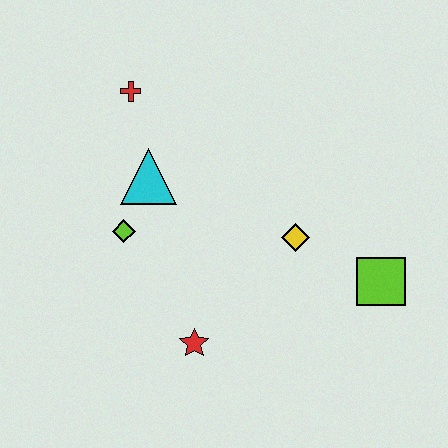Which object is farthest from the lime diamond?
The lime square is farthest from the lime diamond.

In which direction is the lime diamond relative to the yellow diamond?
The lime diamond is to the left of the yellow diamond.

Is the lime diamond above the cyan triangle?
No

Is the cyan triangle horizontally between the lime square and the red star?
No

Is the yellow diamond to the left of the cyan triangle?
No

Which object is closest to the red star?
The lime diamond is closest to the red star.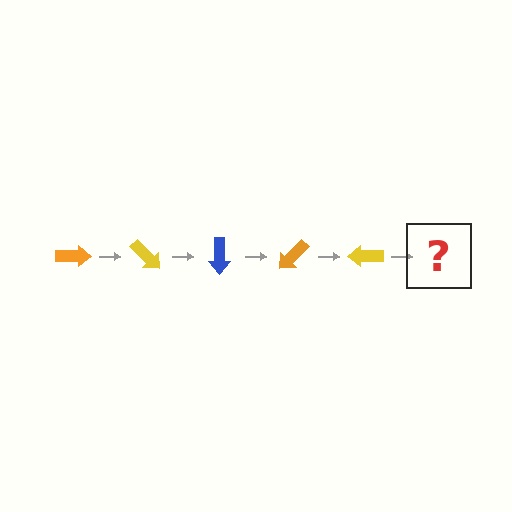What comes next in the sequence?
The next element should be a blue arrow, rotated 225 degrees from the start.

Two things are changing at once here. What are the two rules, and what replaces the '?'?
The two rules are that it rotates 45 degrees each step and the color cycles through orange, yellow, and blue. The '?' should be a blue arrow, rotated 225 degrees from the start.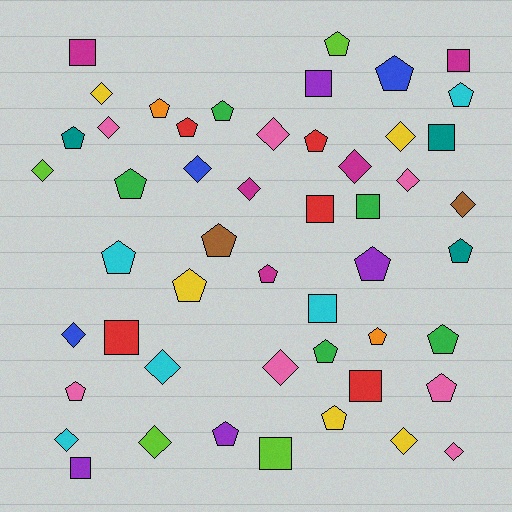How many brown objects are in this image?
There are 2 brown objects.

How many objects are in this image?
There are 50 objects.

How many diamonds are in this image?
There are 17 diamonds.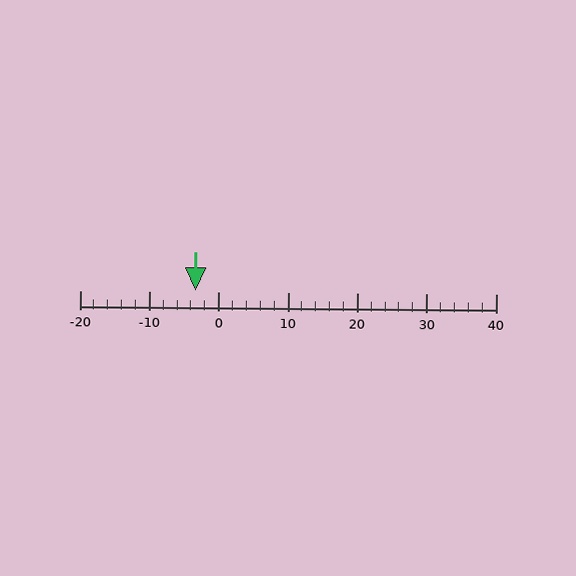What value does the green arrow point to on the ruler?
The green arrow points to approximately -3.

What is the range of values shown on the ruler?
The ruler shows values from -20 to 40.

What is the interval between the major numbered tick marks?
The major tick marks are spaced 10 units apart.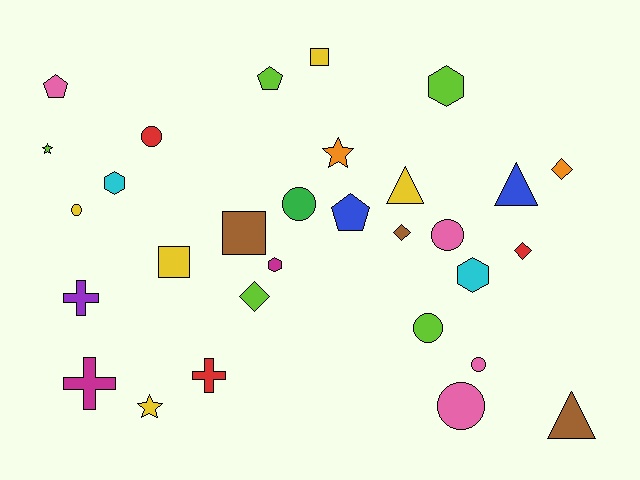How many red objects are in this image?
There are 3 red objects.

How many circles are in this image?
There are 7 circles.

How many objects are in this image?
There are 30 objects.